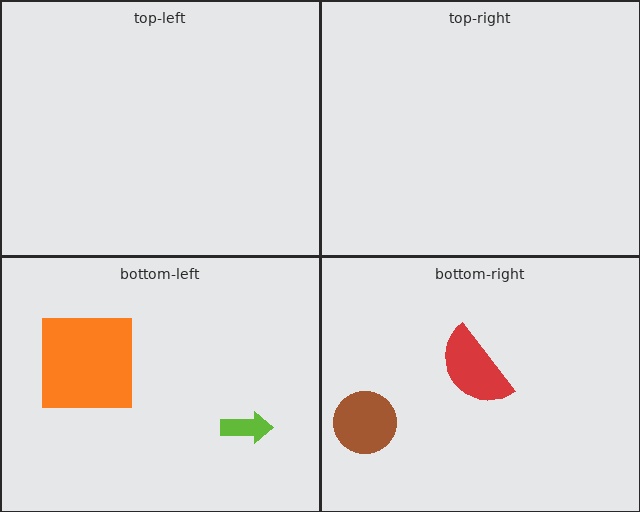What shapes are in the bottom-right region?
The red semicircle, the brown circle.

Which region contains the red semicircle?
The bottom-right region.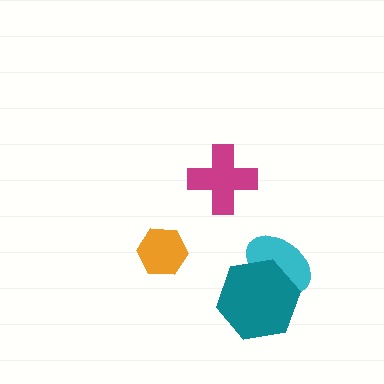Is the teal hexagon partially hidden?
No, no other shape covers it.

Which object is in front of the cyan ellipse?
The teal hexagon is in front of the cyan ellipse.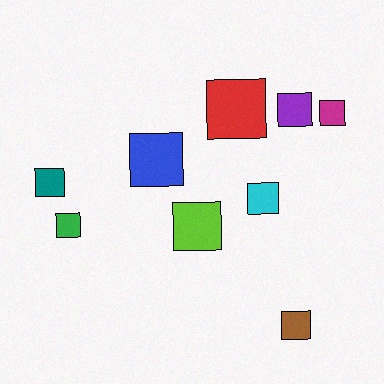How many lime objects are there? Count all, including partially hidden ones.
There is 1 lime object.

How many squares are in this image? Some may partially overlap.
There are 9 squares.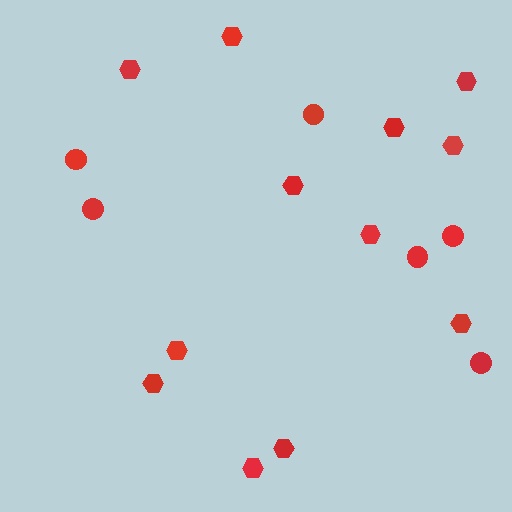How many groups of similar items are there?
There are 2 groups: one group of circles (6) and one group of hexagons (12).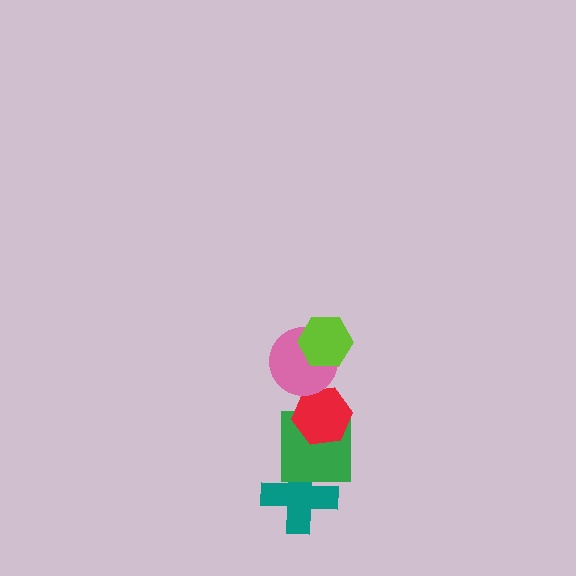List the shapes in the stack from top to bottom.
From top to bottom: the lime hexagon, the pink circle, the red hexagon, the green square, the teal cross.